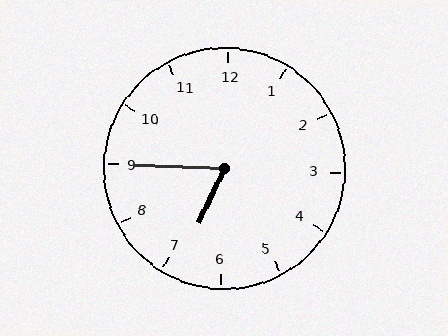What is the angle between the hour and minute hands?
Approximately 68 degrees.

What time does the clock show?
6:45.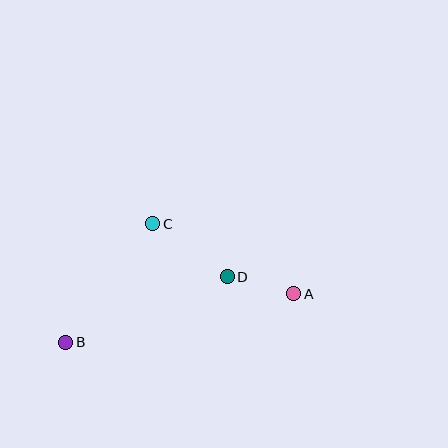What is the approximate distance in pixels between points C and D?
The distance between C and D is approximately 91 pixels.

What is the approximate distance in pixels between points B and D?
The distance between B and D is approximately 174 pixels.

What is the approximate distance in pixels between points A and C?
The distance between A and C is approximately 157 pixels.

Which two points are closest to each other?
Points A and D are closest to each other.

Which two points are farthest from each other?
Points A and B are farthest from each other.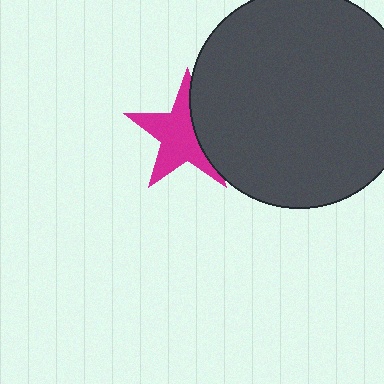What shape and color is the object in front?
The object in front is a dark gray circle.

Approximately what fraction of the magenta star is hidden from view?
Roughly 33% of the magenta star is hidden behind the dark gray circle.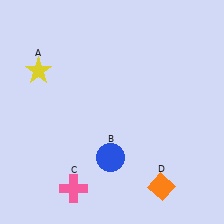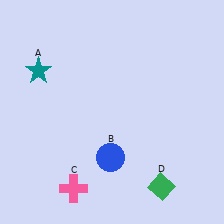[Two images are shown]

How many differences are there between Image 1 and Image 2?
There are 2 differences between the two images.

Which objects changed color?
A changed from yellow to teal. D changed from orange to green.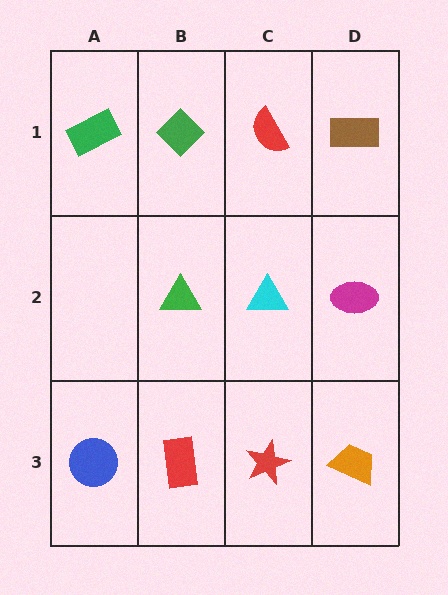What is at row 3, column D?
An orange trapezoid.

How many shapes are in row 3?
4 shapes.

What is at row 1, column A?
A green rectangle.